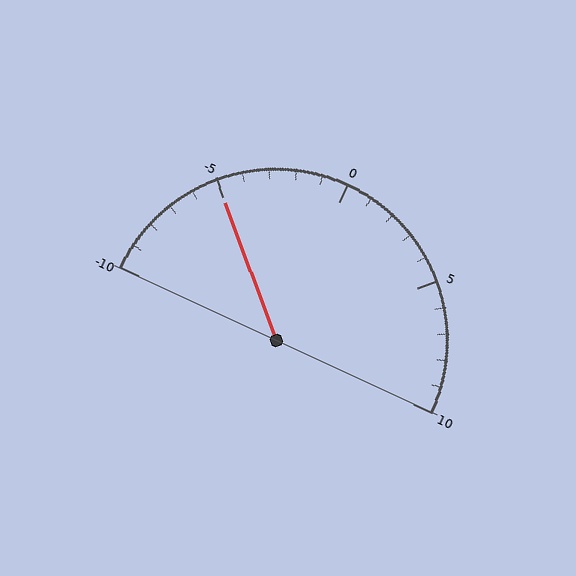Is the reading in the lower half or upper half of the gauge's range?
The reading is in the lower half of the range (-10 to 10).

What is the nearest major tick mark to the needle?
The nearest major tick mark is -5.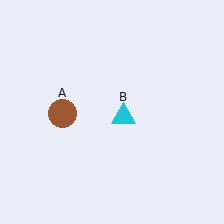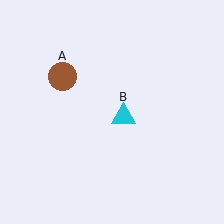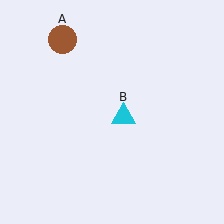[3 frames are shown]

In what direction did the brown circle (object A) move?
The brown circle (object A) moved up.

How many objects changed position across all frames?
1 object changed position: brown circle (object A).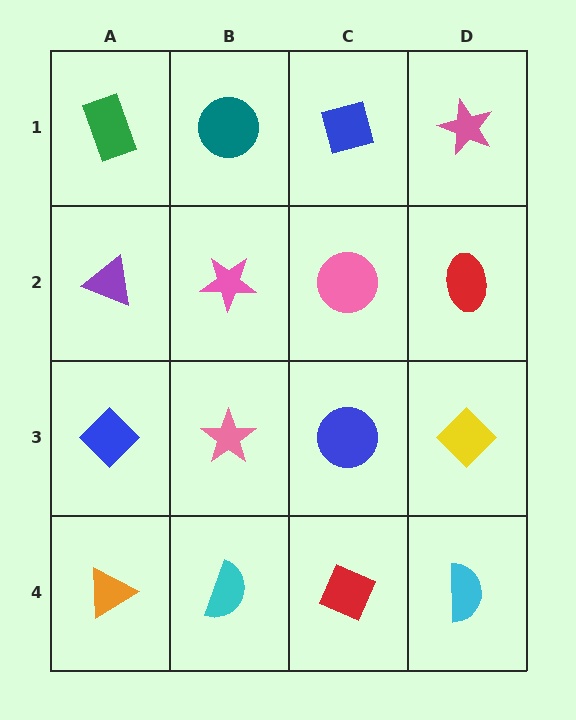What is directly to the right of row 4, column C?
A cyan semicircle.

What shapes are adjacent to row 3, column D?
A red ellipse (row 2, column D), a cyan semicircle (row 4, column D), a blue circle (row 3, column C).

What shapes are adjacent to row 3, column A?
A purple triangle (row 2, column A), an orange triangle (row 4, column A), a pink star (row 3, column B).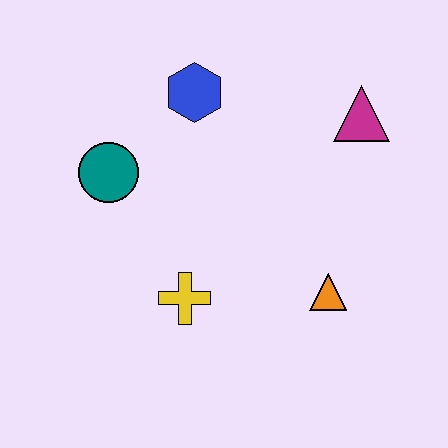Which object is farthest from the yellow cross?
The magenta triangle is farthest from the yellow cross.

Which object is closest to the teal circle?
The blue hexagon is closest to the teal circle.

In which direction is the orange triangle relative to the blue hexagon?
The orange triangle is below the blue hexagon.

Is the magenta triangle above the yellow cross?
Yes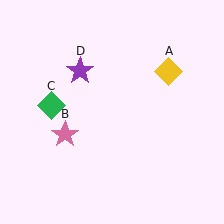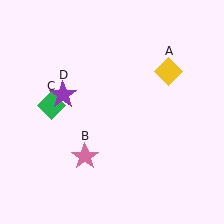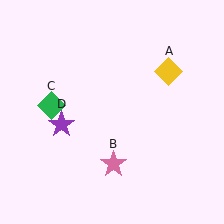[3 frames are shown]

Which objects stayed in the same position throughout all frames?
Yellow diamond (object A) and green diamond (object C) remained stationary.